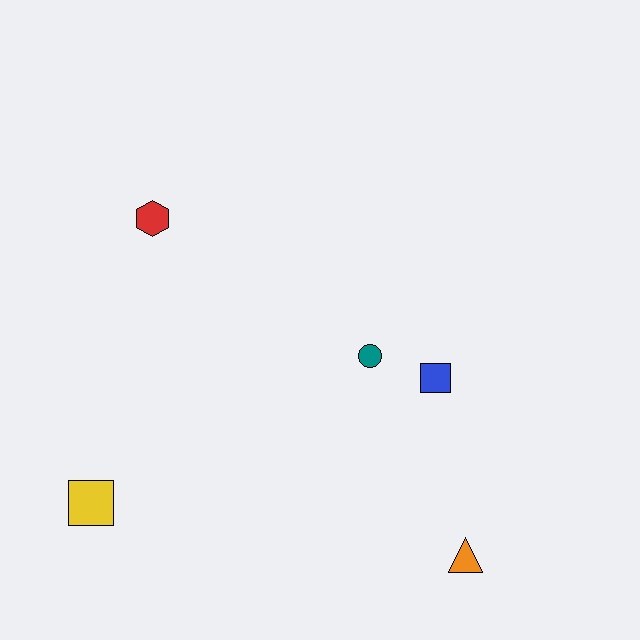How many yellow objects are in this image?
There is 1 yellow object.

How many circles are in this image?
There is 1 circle.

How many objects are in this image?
There are 5 objects.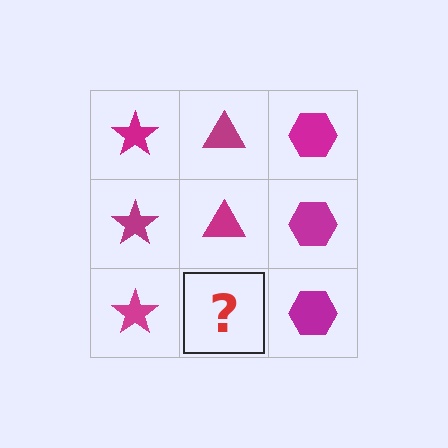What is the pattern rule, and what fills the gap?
The rule is that each column has a consistent shape. The gap should be filled with a magenta triangle.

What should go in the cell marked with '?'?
The missing cell should contain a magenta triangle.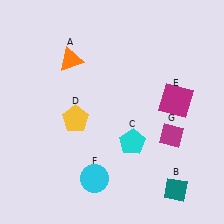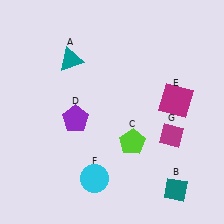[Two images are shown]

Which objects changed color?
A changed from orange to teal. C changed from cyan to lime. D changed from yellow to purple.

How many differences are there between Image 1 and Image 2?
There are 3 differences between the two images.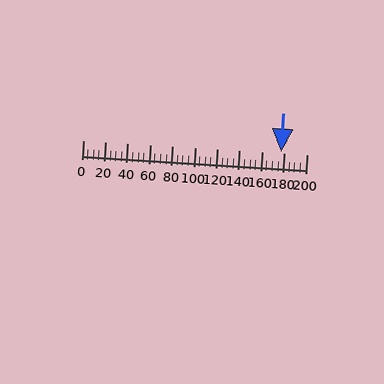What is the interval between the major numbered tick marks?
The major tick marks are spaced 20 units apart.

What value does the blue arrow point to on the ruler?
The blue arrow points to approximately 178.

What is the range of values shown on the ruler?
The ruler shows values from 0 to 200.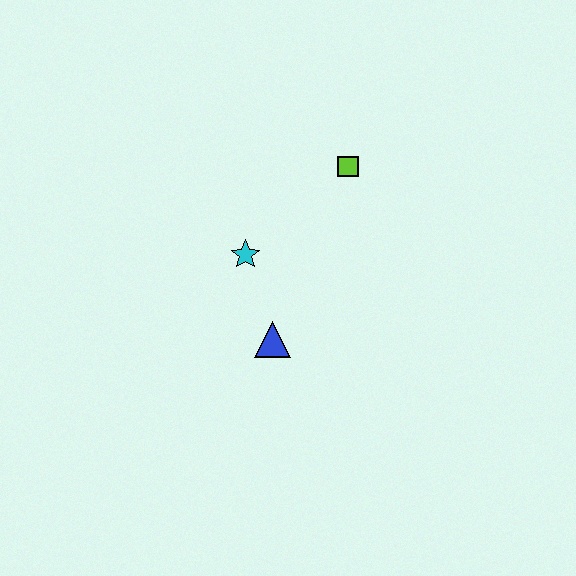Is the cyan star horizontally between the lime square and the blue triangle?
No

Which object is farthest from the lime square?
The blue triangle is farthest from the lime square.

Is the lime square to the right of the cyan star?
Yes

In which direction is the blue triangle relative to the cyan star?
The blue triangle is below the cyan star.